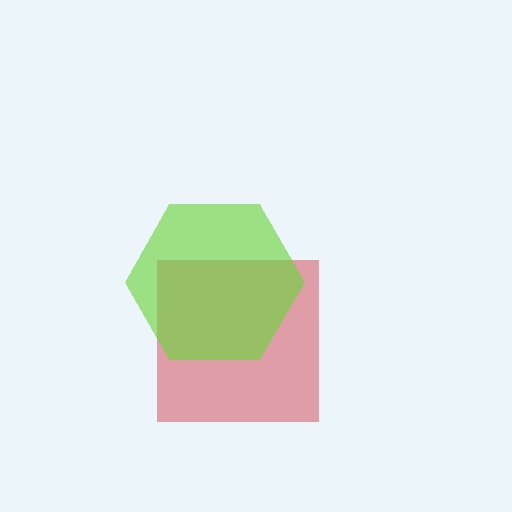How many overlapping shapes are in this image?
There are 2 overlapping shapes in the image.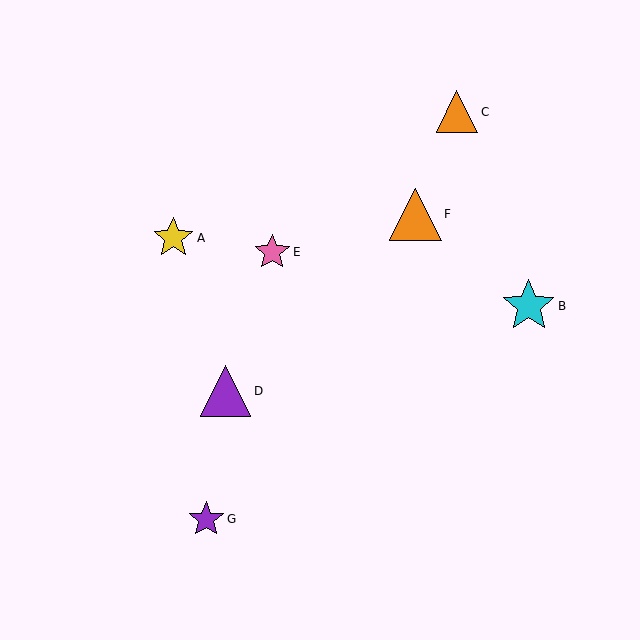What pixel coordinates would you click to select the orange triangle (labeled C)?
Click at (457, 112) to select the orange triangle C.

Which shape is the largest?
The cyan star (labeled B) is the largest.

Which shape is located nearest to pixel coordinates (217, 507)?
The purple star (labeled G) at (206, 519) is nearest to that location.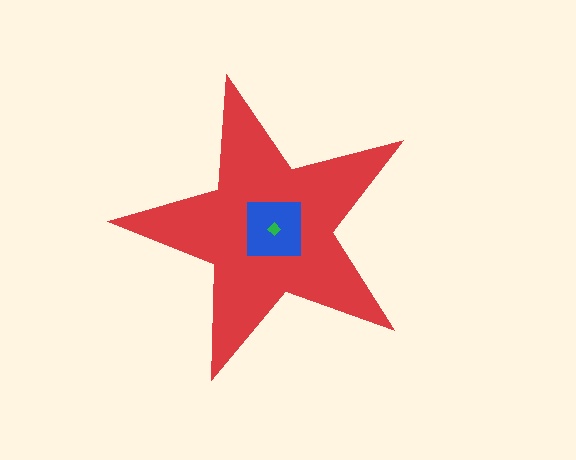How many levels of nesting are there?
3.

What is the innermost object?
The green diamond.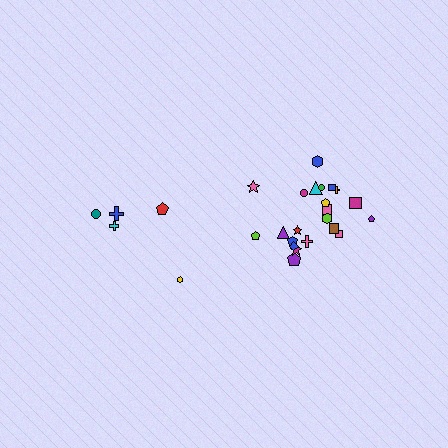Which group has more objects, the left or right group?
The right group.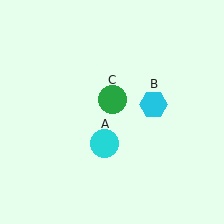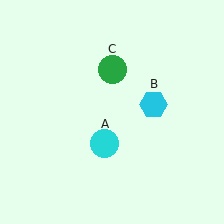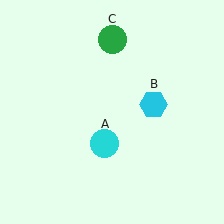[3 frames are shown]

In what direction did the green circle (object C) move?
The green circle (object C) moved up.